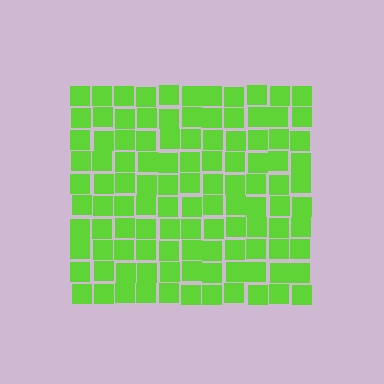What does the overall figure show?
The overall figure shows a square.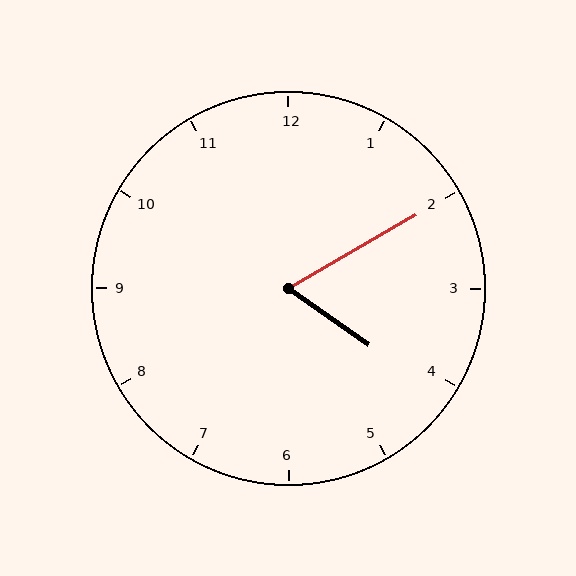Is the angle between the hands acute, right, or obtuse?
It is acute.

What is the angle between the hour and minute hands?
Approximately 65 degrees.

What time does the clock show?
4:10.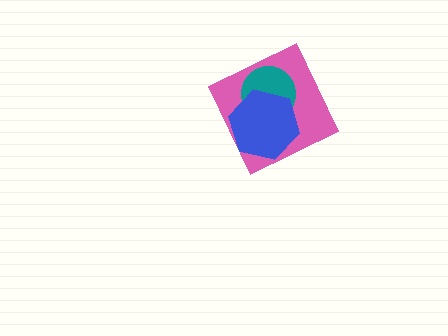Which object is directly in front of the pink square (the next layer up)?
The teal circle is directly in front of the pink square.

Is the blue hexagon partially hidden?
No, no other shape covers it.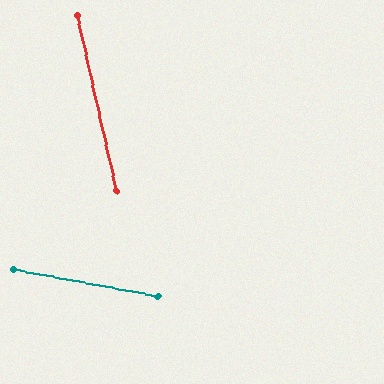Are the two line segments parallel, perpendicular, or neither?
Neither parallel nor perpendicular — they differ by about 67°.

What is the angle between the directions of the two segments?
Approximately 67 degrees.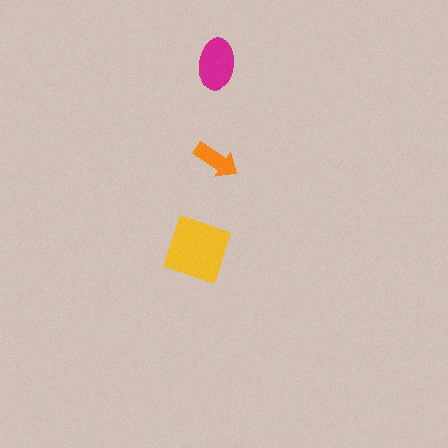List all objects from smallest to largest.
The orange arrow, the magenta ellipse, the yellow diamond.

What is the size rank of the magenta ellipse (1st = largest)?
2nd.